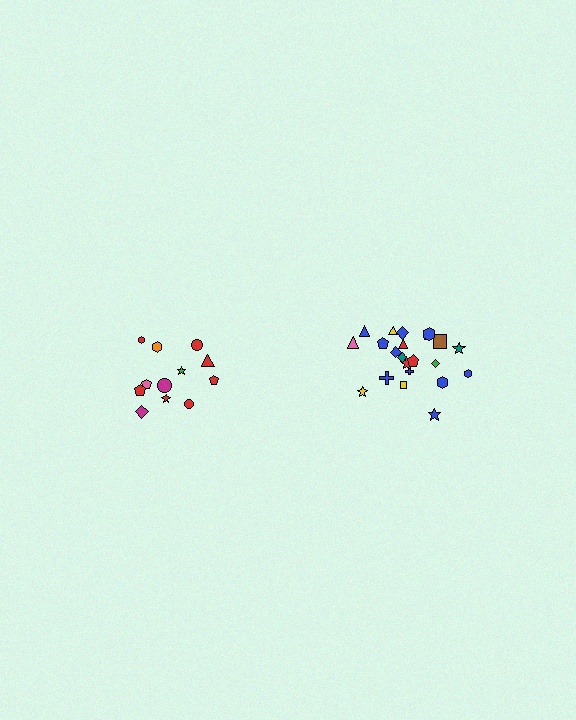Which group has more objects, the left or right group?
The right group.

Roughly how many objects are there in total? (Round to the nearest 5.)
Roughly 35 objects in total.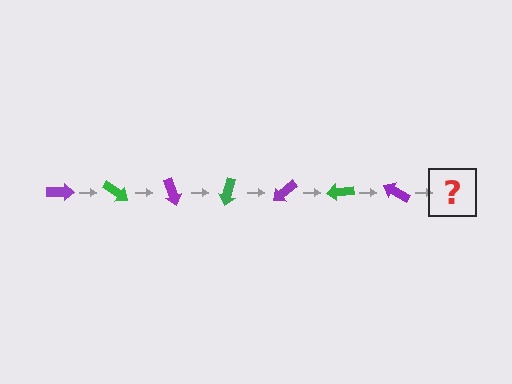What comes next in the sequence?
The next element should be a green arrow, rotated 245 degrees from the start.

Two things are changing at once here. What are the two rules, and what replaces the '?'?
The two rules are that it rotates 35 degrees each step and the color cycles through purple and green. The '?' should be a green arrow, rotated 245 degrees from the start.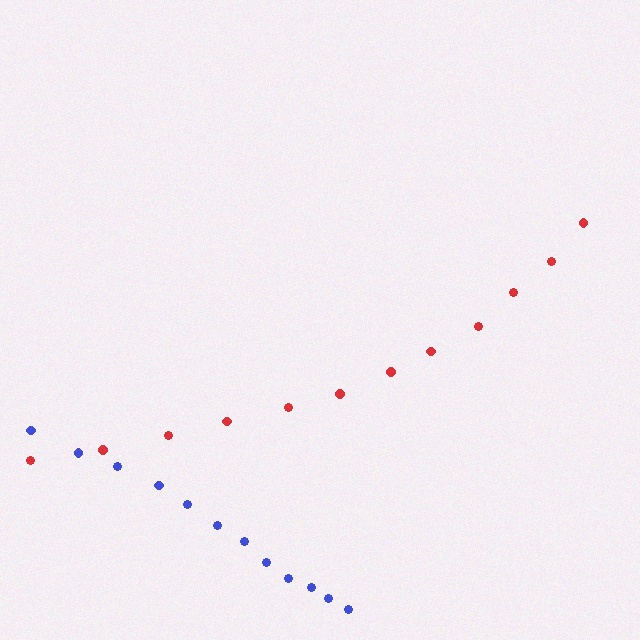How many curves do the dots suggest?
There are 2 distinct paths.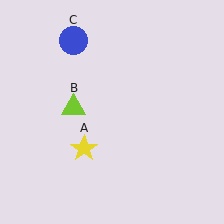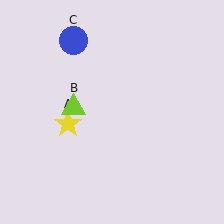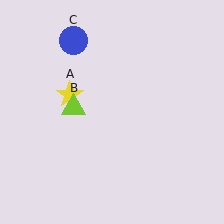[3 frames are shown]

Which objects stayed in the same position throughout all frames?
Lime triangle (object B) and blue circle (object C) remained stationary.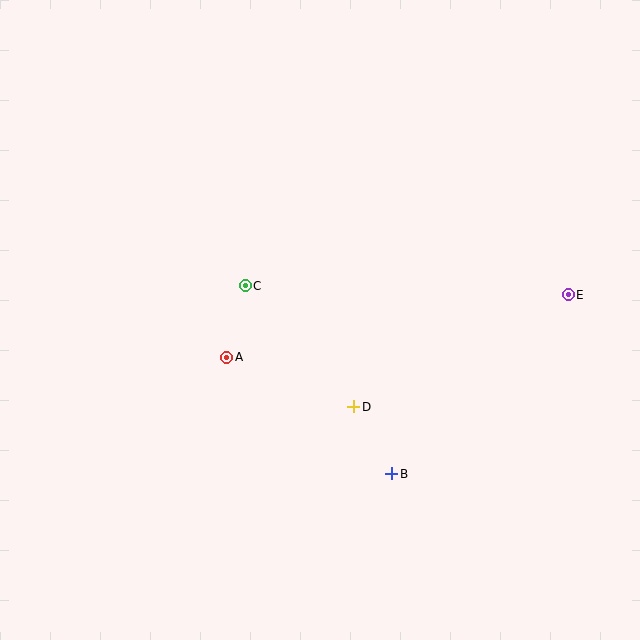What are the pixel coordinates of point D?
Point D is at (354, 407).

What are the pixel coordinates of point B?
Point B is at (392, 474).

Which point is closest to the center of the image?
Point C at (245, 286) is closest to the center.